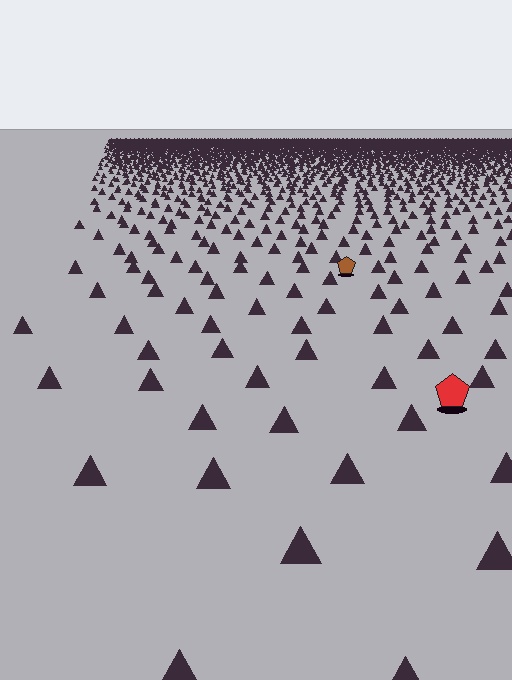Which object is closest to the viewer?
The red pentagon is closest. The texture marks near it are larger and more spread out.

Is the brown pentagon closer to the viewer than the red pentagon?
No. The red pentagon is closer — you can tell from the texture gradient: the ground texture is coarser near it.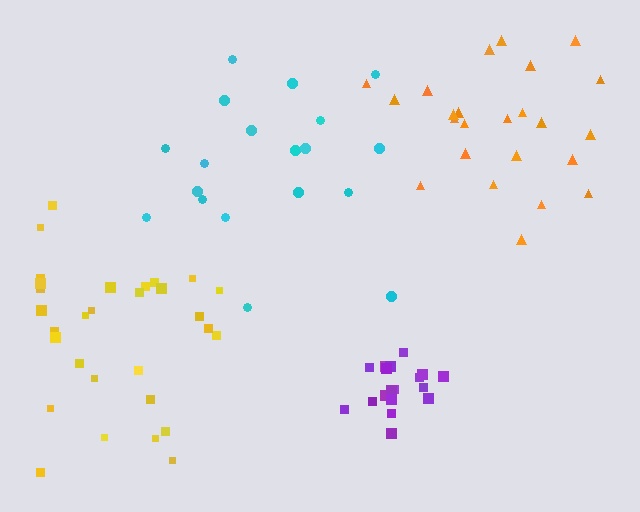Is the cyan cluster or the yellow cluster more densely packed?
Yellow.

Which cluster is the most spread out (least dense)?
Cyan.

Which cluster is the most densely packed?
Purple.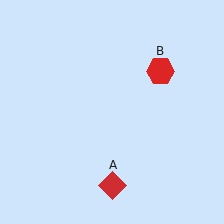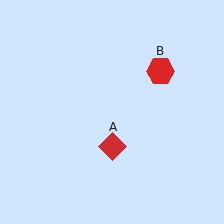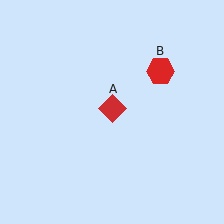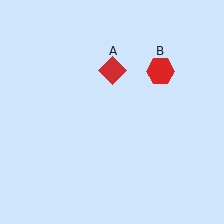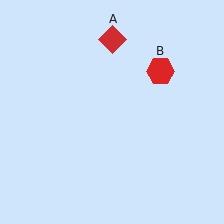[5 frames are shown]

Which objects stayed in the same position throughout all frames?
Red hexagon (object B) remained stationary.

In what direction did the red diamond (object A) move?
The red diamond (object A) moved up.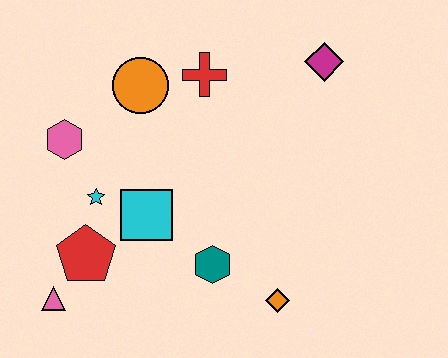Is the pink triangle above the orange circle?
No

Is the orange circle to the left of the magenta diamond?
Yes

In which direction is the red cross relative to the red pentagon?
The red cross is above the red pentagon.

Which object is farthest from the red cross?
The pink triangle is farthest from the red cross.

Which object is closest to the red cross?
The orange circle is closest to the red cross.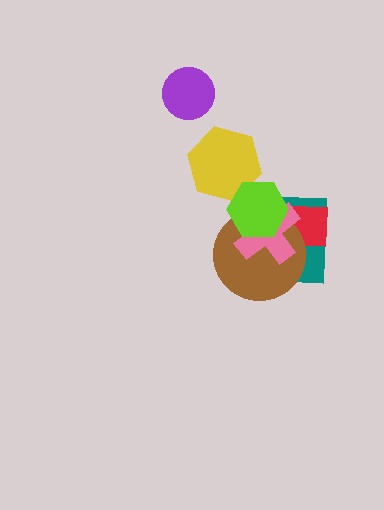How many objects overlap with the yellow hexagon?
1 object overlaps with the yellow hexagon.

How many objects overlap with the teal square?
4 objects overlap with the teal square.